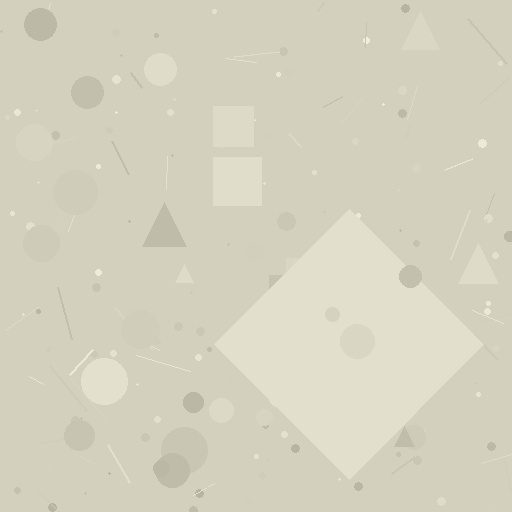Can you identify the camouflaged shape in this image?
The camouflaged shape is a diamond.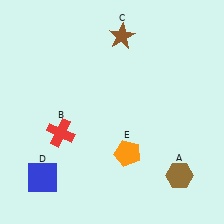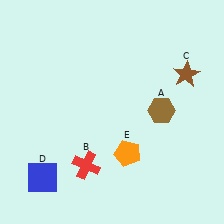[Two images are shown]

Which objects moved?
The objects that moved are: the brown hexagon (A), the red cross (B), the brown star (C).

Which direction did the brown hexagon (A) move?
The brown hexagon (A) moved up.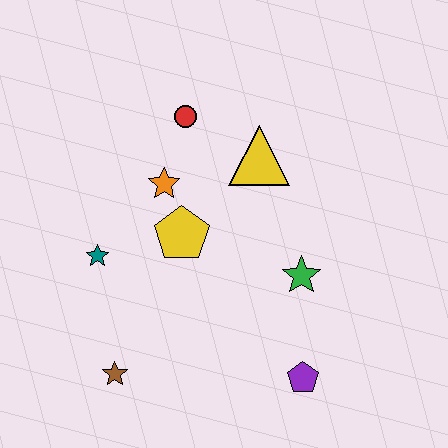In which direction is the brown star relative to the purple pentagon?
The brown star is to the left of the purple pentagon.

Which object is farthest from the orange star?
The purple pentagon is farthest from the orange star.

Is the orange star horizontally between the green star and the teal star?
Yes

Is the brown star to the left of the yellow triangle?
Yes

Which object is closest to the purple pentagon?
The green star is closest to the purple pentagon.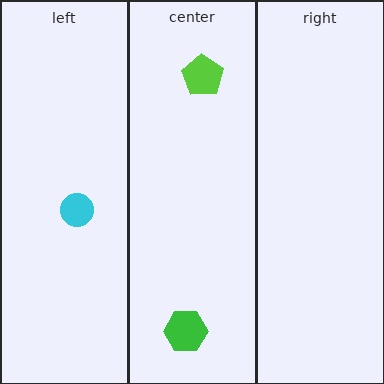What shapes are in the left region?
The cyan circle.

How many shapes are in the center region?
2.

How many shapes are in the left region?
1.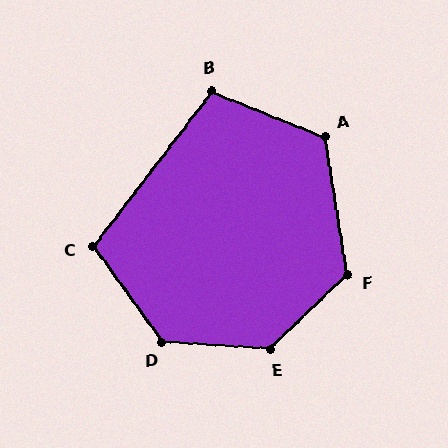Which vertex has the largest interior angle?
E, at approximately 132 degrees.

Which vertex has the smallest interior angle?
B, at approximately 105 degrees.